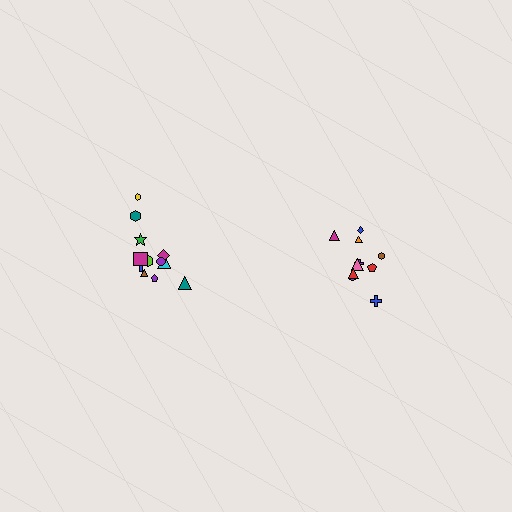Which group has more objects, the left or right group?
The left group.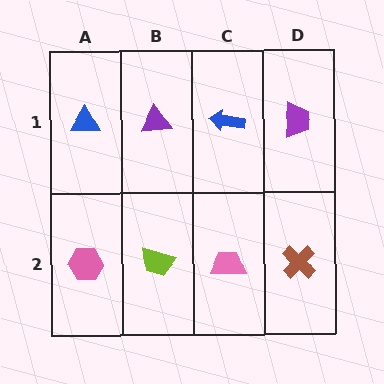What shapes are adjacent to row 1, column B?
A lime trapezoid (row 2, column B), a blue triangle (row 1, column A), a blue arrow (row 1, column C).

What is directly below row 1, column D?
A brown cross.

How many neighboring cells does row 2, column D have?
2.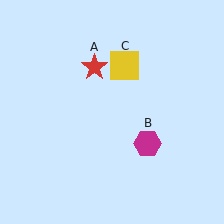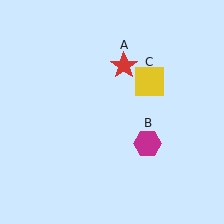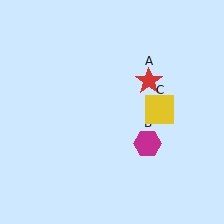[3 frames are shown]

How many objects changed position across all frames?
2 objects changed position: red star (object A), yellow square (object C).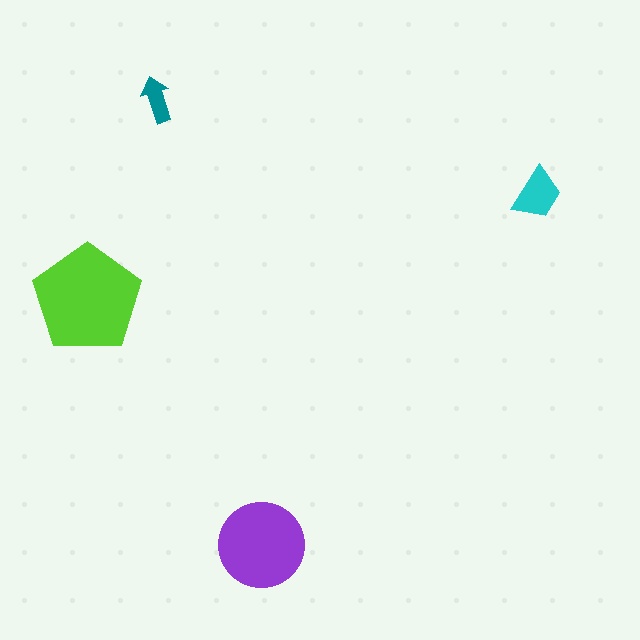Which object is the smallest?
The teal arrow.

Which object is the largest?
The lime pentagon.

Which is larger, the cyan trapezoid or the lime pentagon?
The lime pentagon.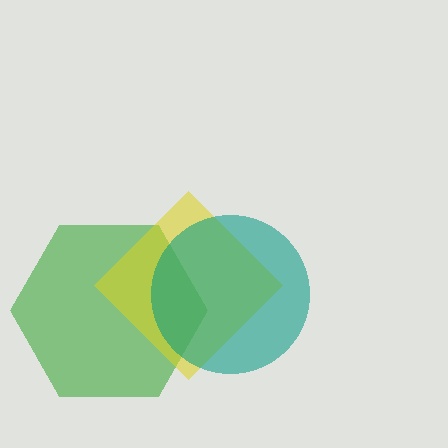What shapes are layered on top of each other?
The layered shapes are: a green hexagon, a yellow diamond, a teal circle.